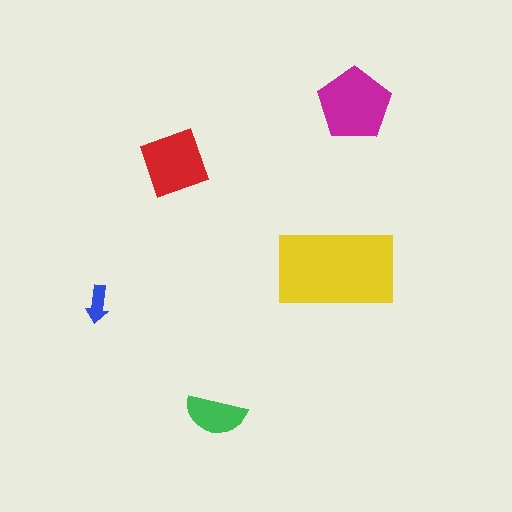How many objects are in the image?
There are 5 objects in the image.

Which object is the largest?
The yellow rectangle.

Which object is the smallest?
The blue arrow.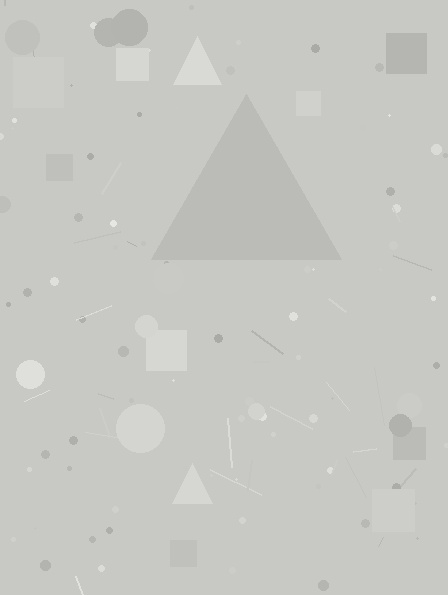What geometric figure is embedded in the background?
A triangle is embedded in the background.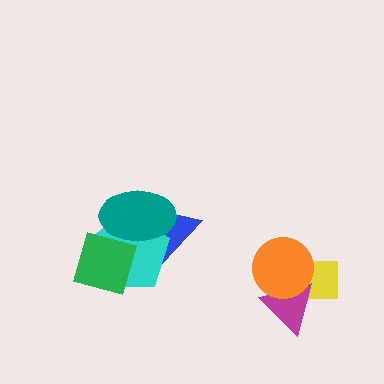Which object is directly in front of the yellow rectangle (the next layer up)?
The magenta triangle is directly in front of the yellow rectangle.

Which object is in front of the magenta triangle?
The orange circle is in front of the magenta triangle.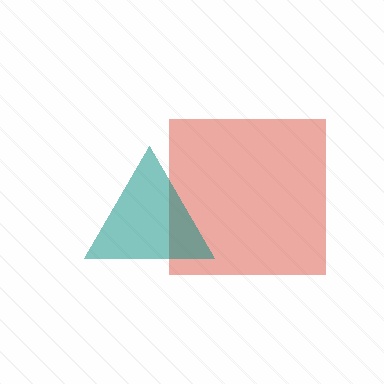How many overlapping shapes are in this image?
There are 2 overlapping shapes in the image.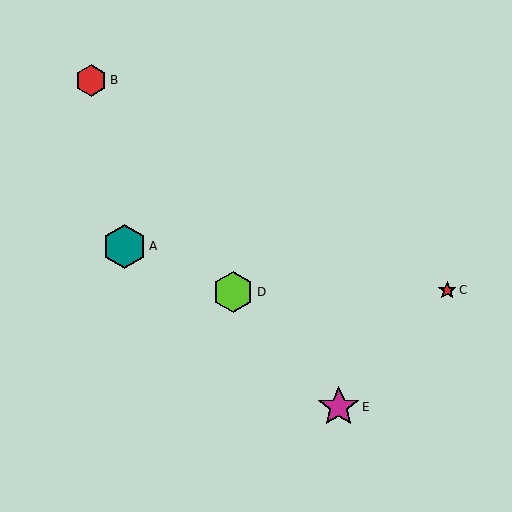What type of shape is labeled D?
Shape D is a lime hexagon.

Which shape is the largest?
The teal hexagon (labeled A) is the largest.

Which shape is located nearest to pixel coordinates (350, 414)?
The magenta star (labeled E) at (339, 407) is nearest to that location.